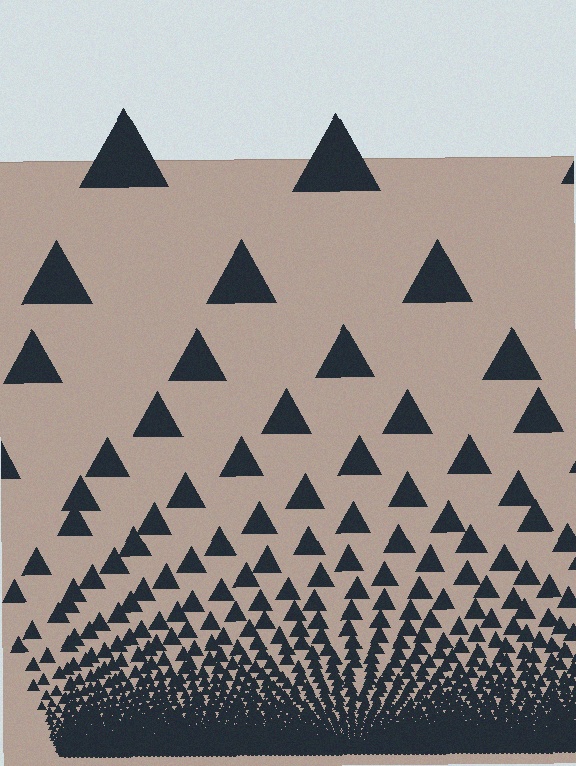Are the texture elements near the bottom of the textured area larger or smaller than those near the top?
Smaller. The gradient is inverted — elements near the bottom are smaller and denser.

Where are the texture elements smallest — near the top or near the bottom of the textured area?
Near the bottom.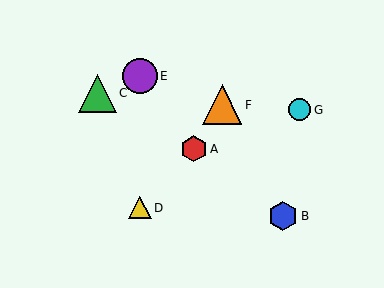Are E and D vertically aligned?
Yes, both are at x≈140.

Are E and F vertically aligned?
No, E is at x≈140 and F is at x≈222.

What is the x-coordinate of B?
Object B is at x≈283.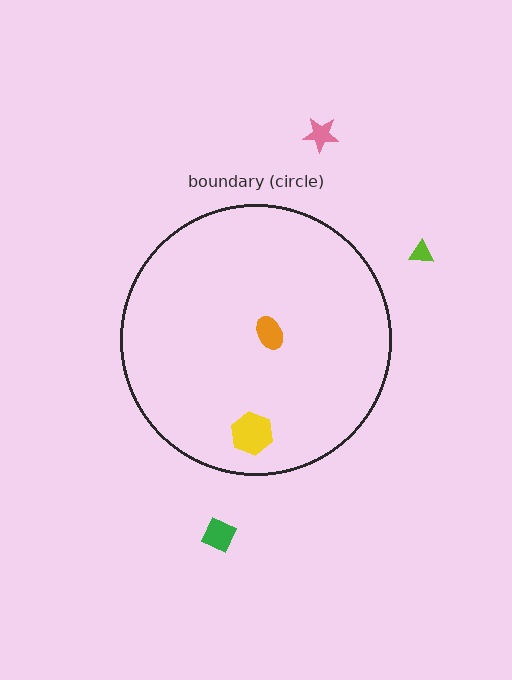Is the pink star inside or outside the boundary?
Outside.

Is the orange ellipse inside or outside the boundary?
Inside.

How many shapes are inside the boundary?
2 inside, 3 outside.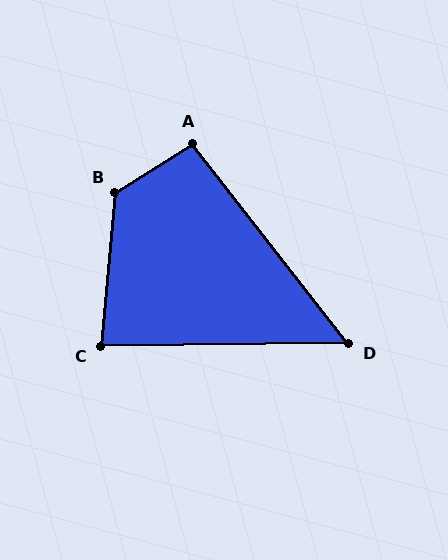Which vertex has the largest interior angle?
B, at approximately 127 degrees.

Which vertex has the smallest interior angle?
D, at approximately 53 degrees.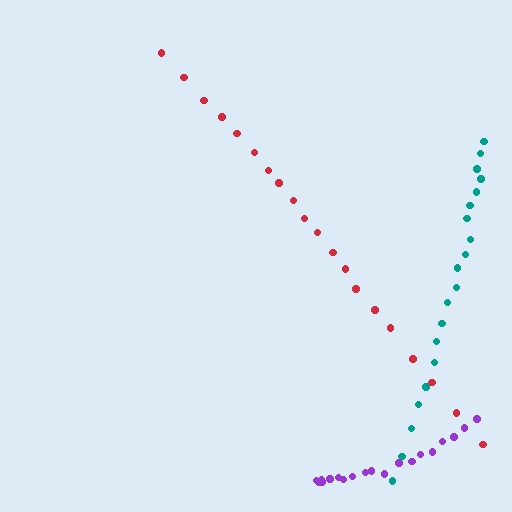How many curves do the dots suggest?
There are 3 distinct paths.